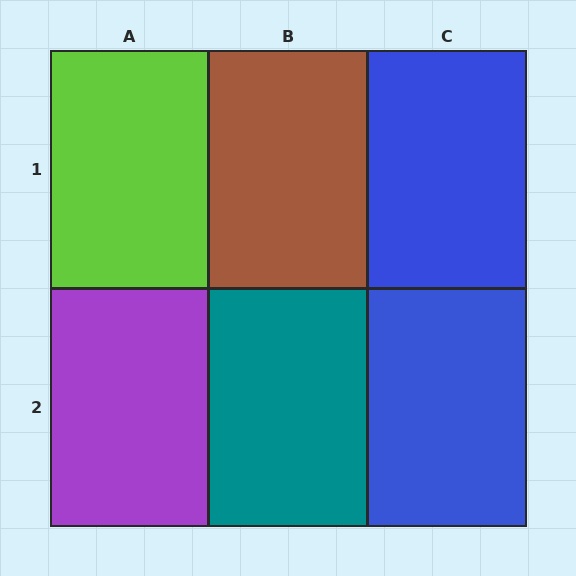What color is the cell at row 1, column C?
Blue.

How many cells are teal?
1 cell is teal.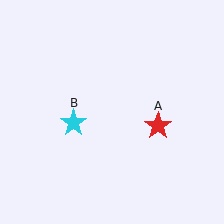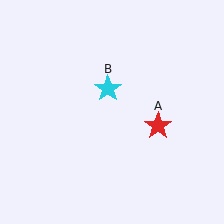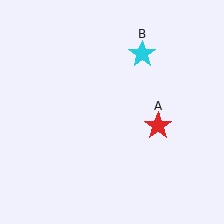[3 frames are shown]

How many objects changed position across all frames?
1 object changed position: cyan star (object B).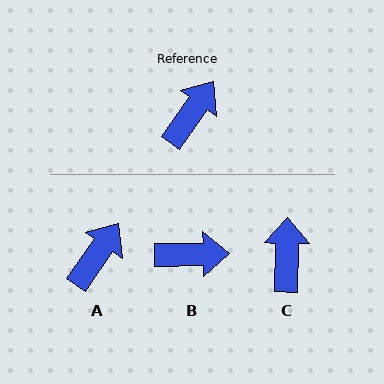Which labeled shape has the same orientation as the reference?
A.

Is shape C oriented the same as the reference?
No, it is off by about 34 degrees.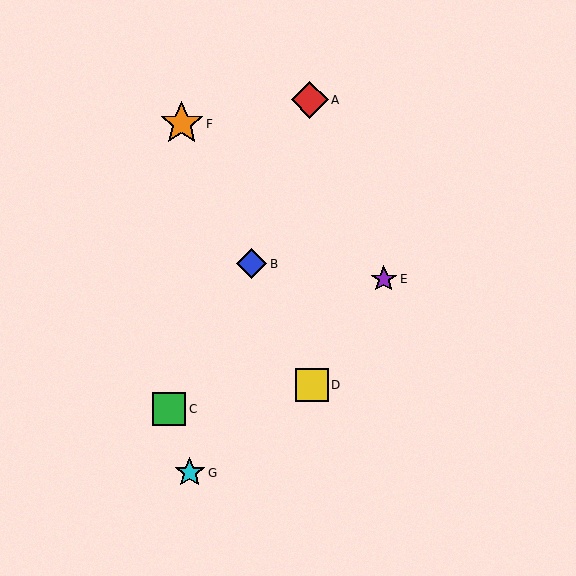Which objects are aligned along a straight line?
Objects B, D, F are aligned along a straight line.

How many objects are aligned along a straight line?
3 objects (B, D, F) are aligned along a straight line.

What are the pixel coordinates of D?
Object D is at (312, 385).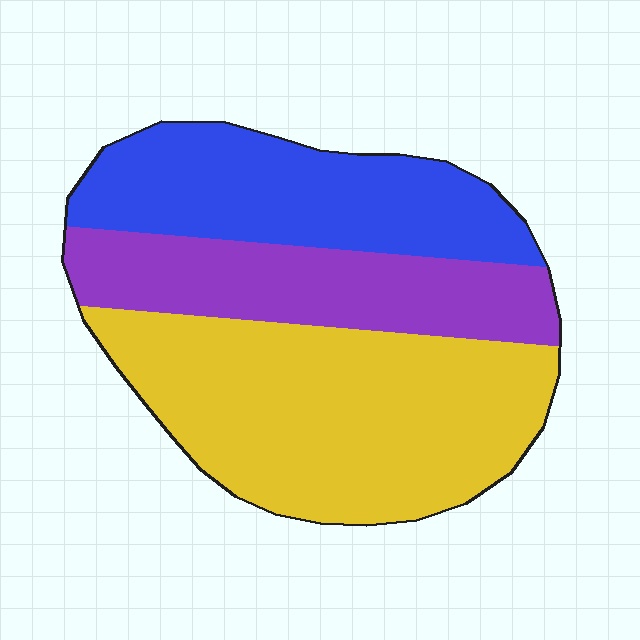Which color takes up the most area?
Yellow, at roughly 45%.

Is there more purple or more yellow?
Yellow.